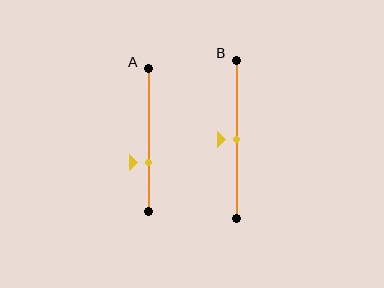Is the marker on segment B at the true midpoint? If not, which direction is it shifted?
Yes, the marker on segment B is at the true midpoint.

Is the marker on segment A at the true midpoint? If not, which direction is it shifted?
No, the marker on segment A is shifted downward by about 16% of the segment length.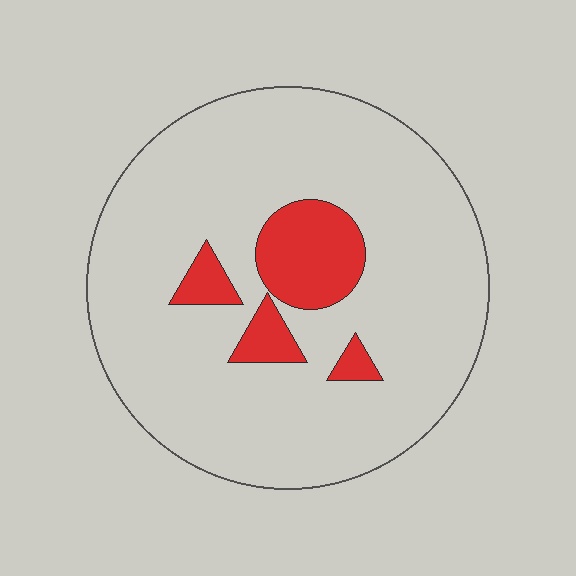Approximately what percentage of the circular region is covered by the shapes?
Approximately 15%.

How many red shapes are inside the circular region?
4.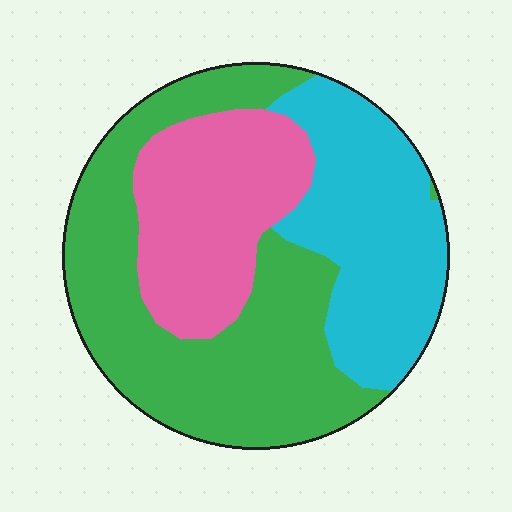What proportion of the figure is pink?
Pink covers around 25% of the figure.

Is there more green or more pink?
Green.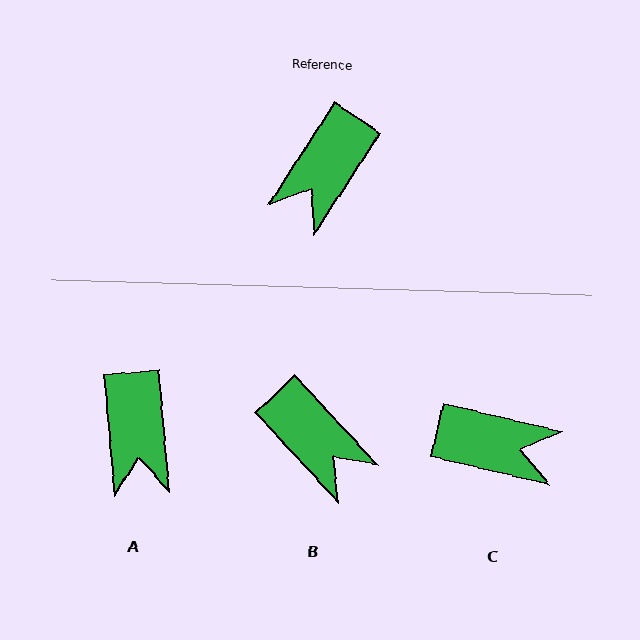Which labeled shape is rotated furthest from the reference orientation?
C, about 110 degrees away.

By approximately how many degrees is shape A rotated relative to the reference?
Approximately 38 degrees counter-clockwise.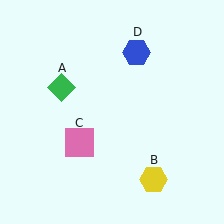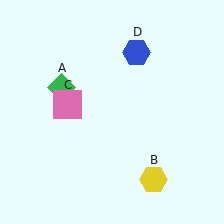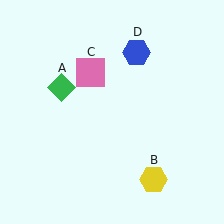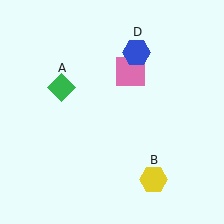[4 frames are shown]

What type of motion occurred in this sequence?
The pink square (object C) rotated clockwise around the center of the scene.